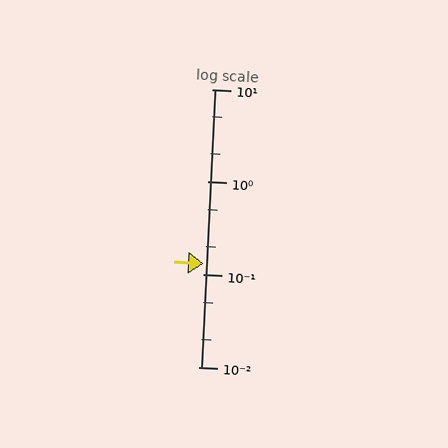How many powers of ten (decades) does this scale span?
The scale spans 3 decades, from 0.01 to 10.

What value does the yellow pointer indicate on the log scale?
The pointer indicates approximately 0.13.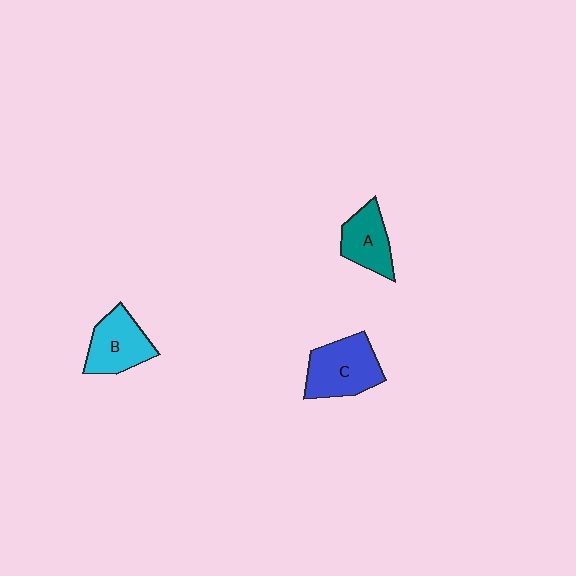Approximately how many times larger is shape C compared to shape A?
Approximately 1.4 times.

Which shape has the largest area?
Shape C (blue).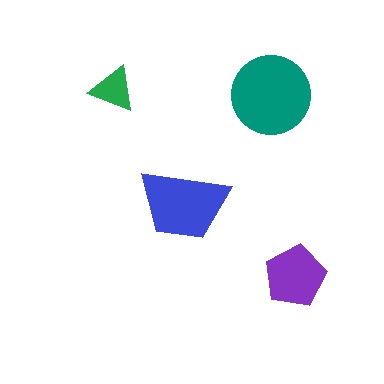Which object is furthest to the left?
The green triangle is leftmost.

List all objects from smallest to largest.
The green triangle, the purple pentagon, the blue trapezoid, the teal circle.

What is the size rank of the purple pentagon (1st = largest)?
3rd.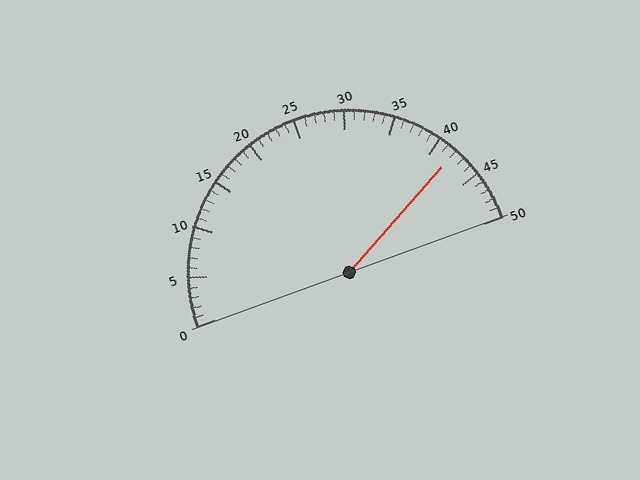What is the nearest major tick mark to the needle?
The nearest major tick mark is 40.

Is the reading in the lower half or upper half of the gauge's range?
The reading is in the upper half of the range (0 to 50).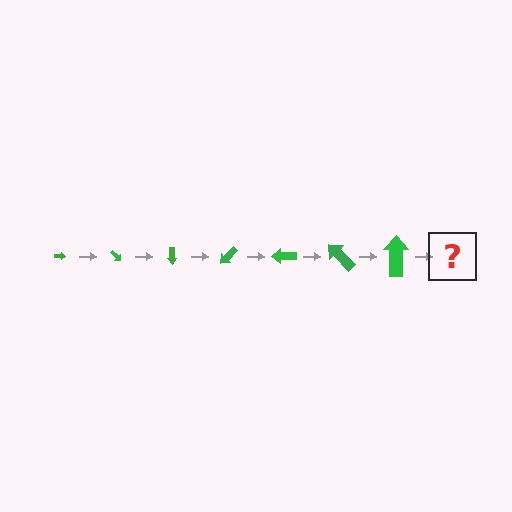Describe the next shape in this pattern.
It should be an arrow, larger than the previous one and rotated 315 degrees from the start.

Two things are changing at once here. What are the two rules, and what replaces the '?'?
The two rules are that the arrow grows larger each step and it rotates 45 degrees each step. The '?' should be an arrow, larger than the previous one and rotated 315 degrees from the start.